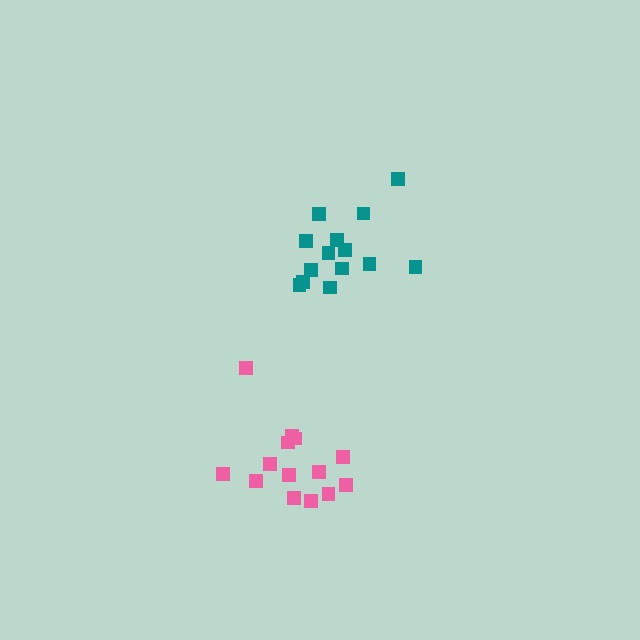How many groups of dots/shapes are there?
There are 2 groups.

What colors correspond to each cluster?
The clusters are colored: teal, pink.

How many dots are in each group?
Group 1: 14 dots, Group 2: 14 dots (28 total).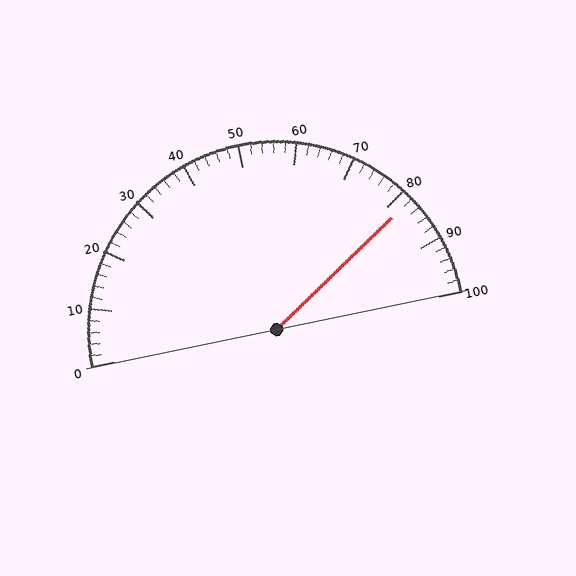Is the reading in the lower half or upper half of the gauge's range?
The reading is in the upper half of the range (0 to 100).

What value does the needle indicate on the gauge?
The needle indicates approximately 82.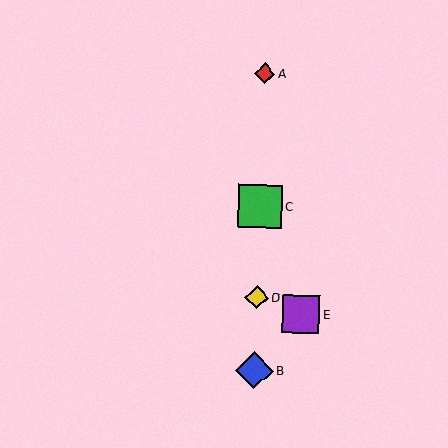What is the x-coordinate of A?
Object A is at x≈265.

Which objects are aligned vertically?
Objects A, B, C, D are aligned vertically.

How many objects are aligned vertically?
4 objects (A, B, C, D) are aligned vertically.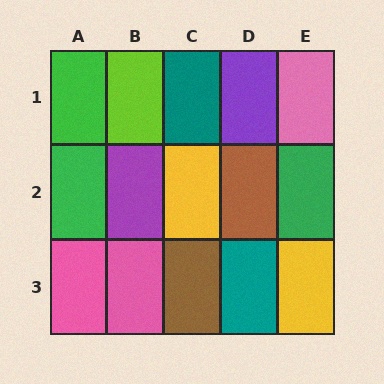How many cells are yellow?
2 cells are yellow.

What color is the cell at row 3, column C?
Brown.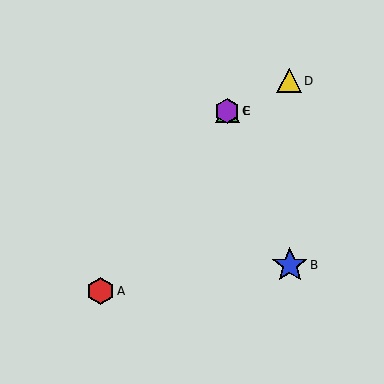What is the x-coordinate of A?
Object A is at x≈100.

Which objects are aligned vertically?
Objects C, E are aligned vertically.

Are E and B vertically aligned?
No, E is at x≈227 and B is at x≈290.